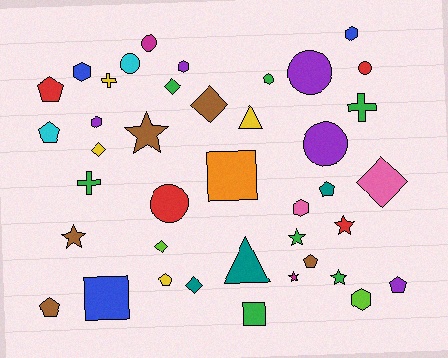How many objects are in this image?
There are 40 objects.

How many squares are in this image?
There are 3 squares.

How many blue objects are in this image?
There are 3 blue objects.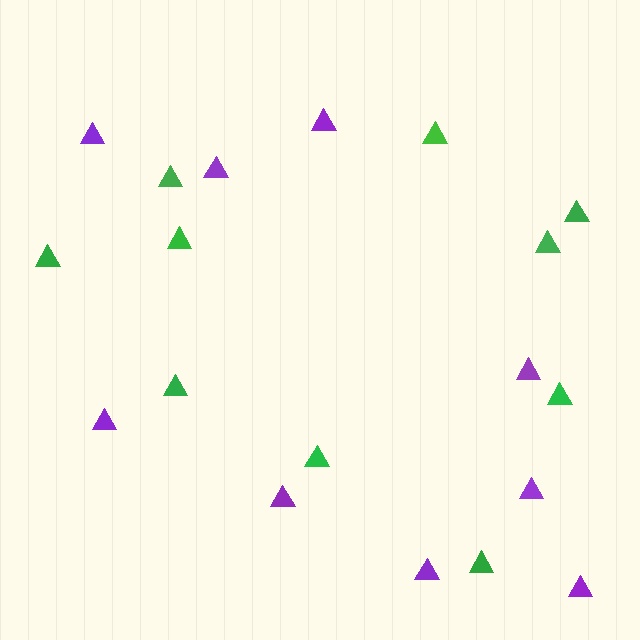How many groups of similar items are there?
There are 2 groups: one group of green triangles (10) and one group of purple triangles (9).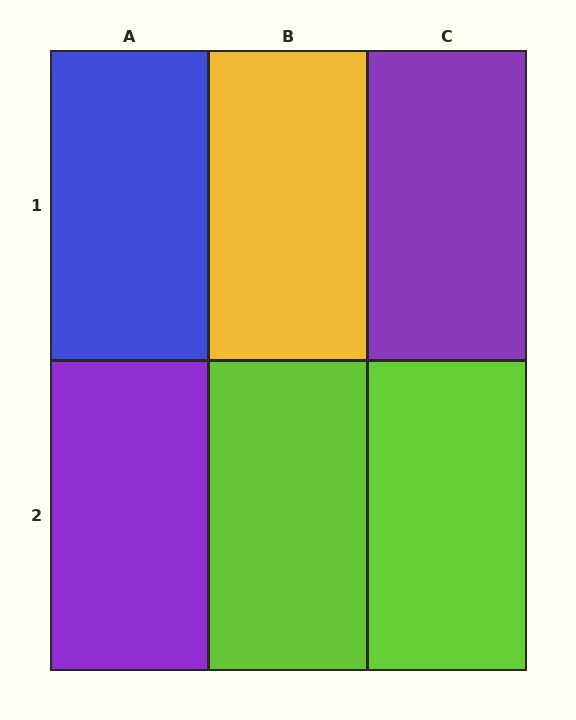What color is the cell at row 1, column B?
Yellow.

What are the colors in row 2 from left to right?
Purple, lime, lime.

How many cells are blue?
1 cell is blue.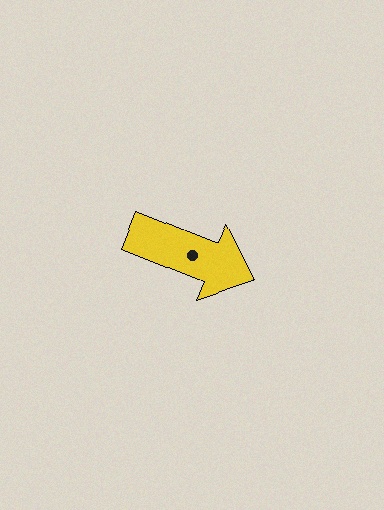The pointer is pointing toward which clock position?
Roughly 4 o'clock.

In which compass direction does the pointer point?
East.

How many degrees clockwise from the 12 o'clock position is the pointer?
Approximately 112 degrees.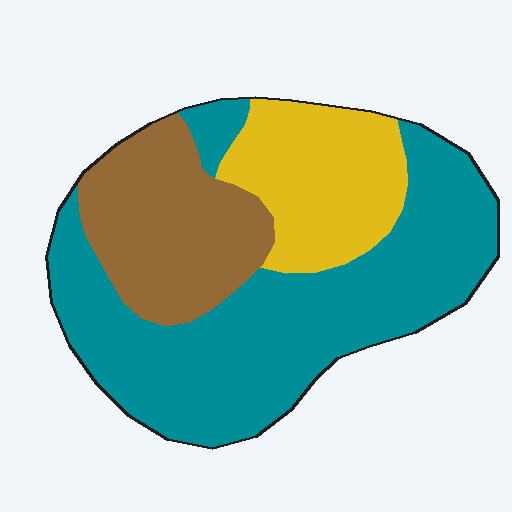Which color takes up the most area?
Teal, at roughly 55%.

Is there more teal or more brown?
Teal.